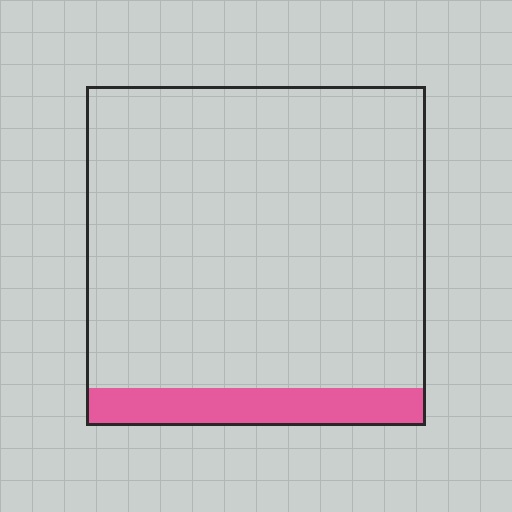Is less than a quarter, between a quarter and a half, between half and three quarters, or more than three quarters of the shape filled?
Less than a quarter.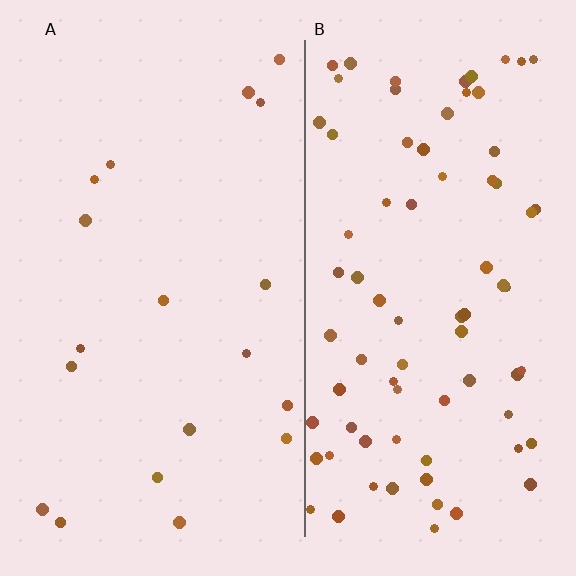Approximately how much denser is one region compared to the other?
Approximately 4.1× — region B over region A.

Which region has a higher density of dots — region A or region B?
B (the right).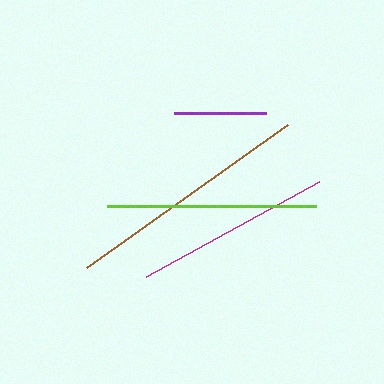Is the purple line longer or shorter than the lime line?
The lime line is longer than the purple line.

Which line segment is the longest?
The brown line is the longest at approximately 246 pixels.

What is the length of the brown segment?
The brown segment is approximately 246 pixels long.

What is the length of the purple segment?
The purple segment is approximately 93 pixels long.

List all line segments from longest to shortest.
From longest to shortest: brown, lime, magenta, purple.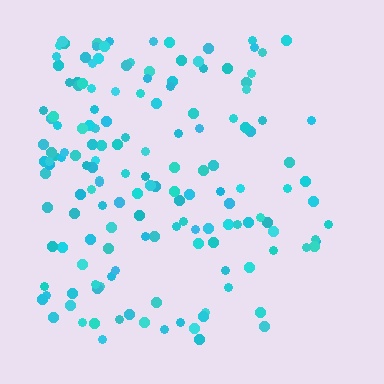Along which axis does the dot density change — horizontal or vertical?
Horizontal.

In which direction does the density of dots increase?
From right to left, with the left side densest.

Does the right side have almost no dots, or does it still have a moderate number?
Still a moderate number, just noticeably fewer than the left.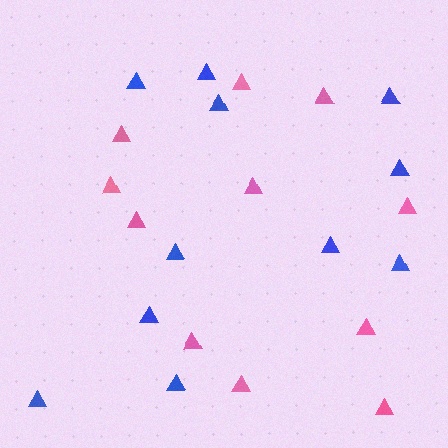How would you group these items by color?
There are 2 groups: one group of pink triangles (11) and one group of blue triangles (11).